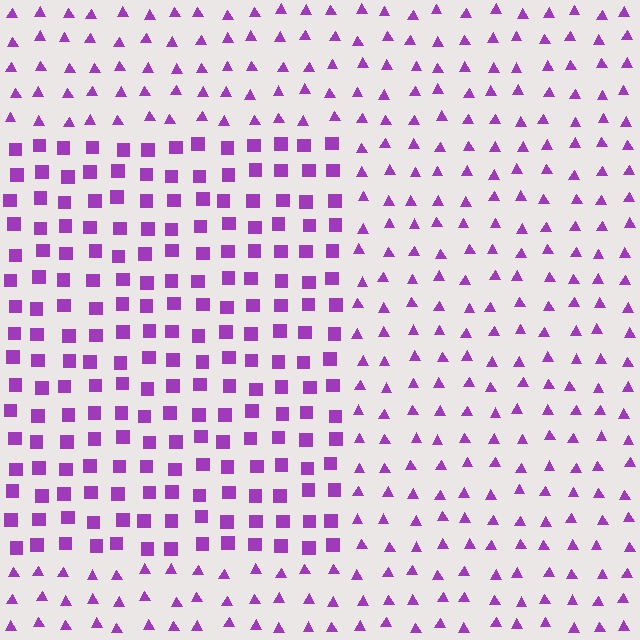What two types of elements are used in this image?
The image uses squares inside the rectangle region and triangles outside it.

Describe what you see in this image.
The image is filled with small purple elements arranged in a uniform grid. A rectangle-shaped region contains squares, while the surrounding area contains triangles. The boundary is defined purely by the change in element shape.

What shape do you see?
I see a rectangle.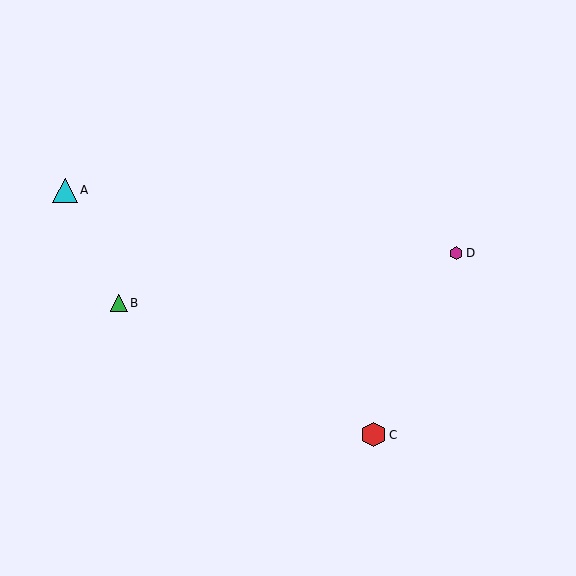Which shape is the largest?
The cyan triangle (labeled A) is the largest.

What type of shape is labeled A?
Shape A is a cyan triangle.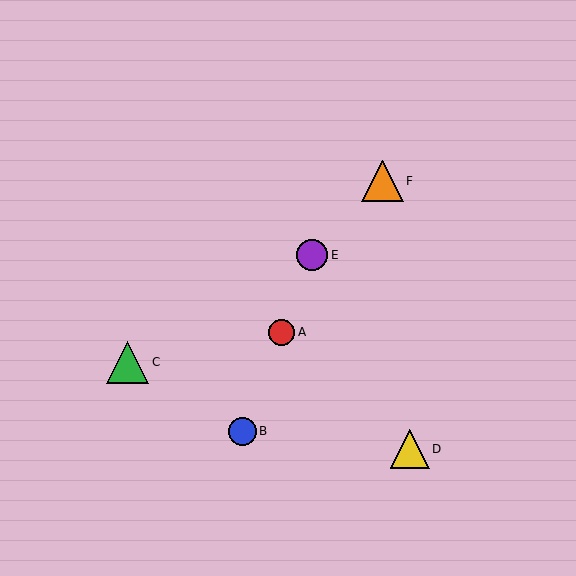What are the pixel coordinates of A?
Object A is at (281, 332).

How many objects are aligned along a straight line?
3 objects (A, B, E) are aligned along a straight line.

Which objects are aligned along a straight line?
Objects A, B, E are aligned along a straight line.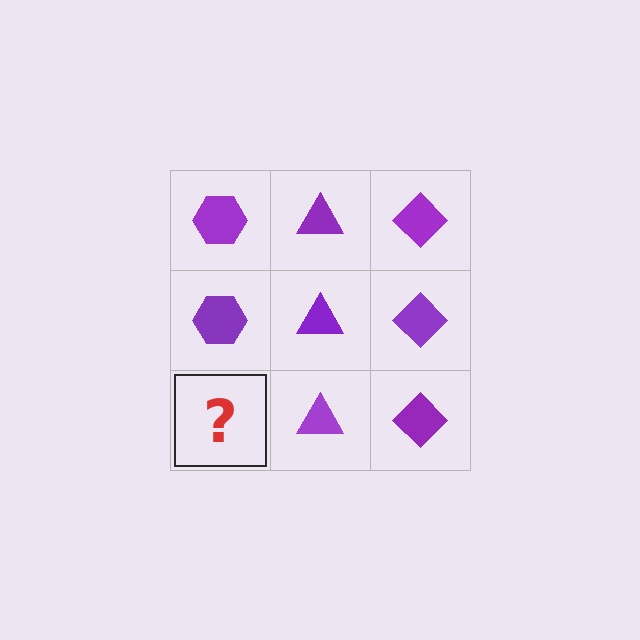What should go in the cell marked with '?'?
The missing cell should contain a purple hexagon.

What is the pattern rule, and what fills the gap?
The rule is that each column has a consistent shape. The gap should be filled with a purple hexagon.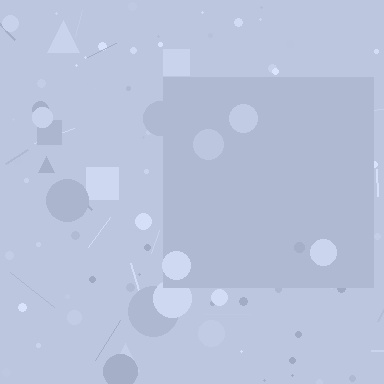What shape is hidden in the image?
A square is hidden in the image.